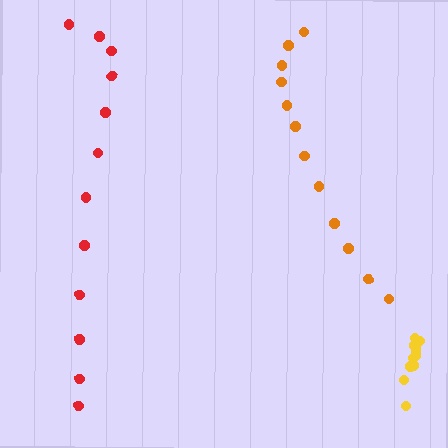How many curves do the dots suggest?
There are 3 distinct paths.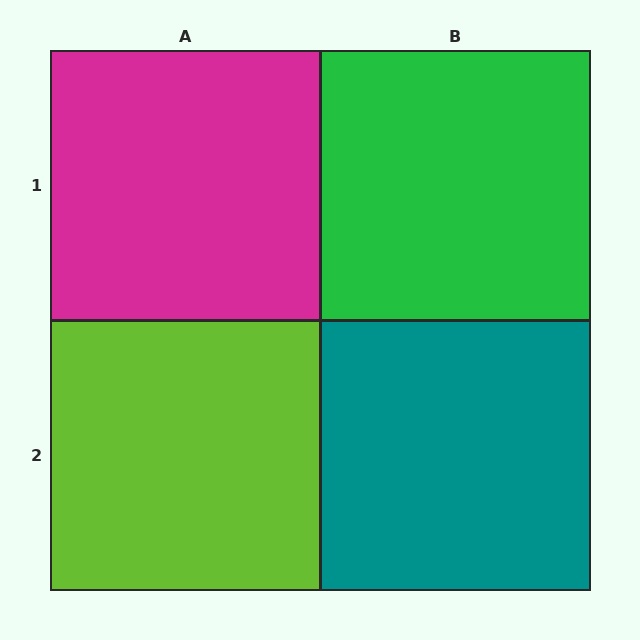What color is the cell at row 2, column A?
Lime.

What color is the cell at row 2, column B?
Teal.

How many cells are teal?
1 cell is teal.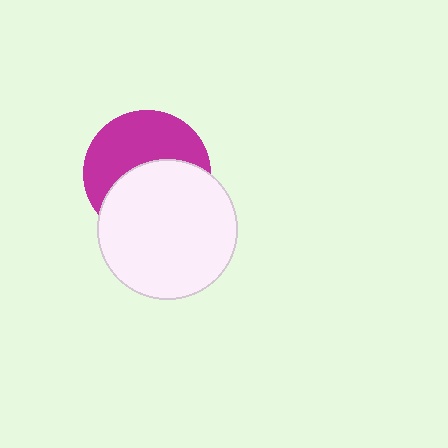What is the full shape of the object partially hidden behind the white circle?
The partially hidden object is a magenta circle.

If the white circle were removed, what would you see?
You would see the complete magenta circle.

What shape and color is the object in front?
The object in front is a white circle.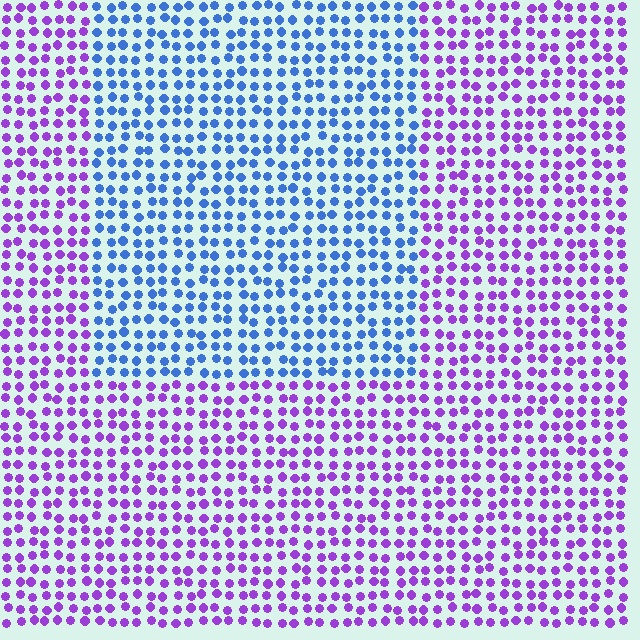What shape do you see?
I see a rectangle.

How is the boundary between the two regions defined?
The boundary is defined purely by a slight shift in hue (about 59 degrees). Spacing, size, and orientation are identical on both sides.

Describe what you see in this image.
The image is filled with small purple elements in a uniform arrangement. A rectangle-shaped region is visible where the elements are tinted to a slightly different hue, forming a subtle color boundary.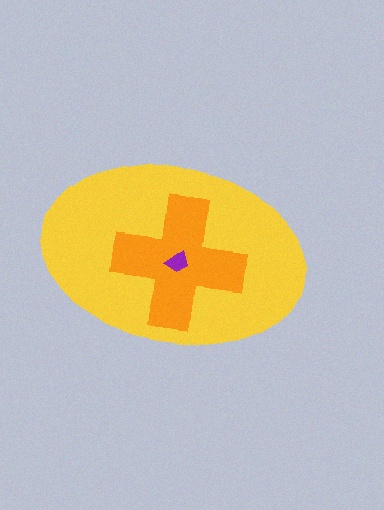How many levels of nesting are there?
3.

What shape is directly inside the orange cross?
The purple trapezoid.